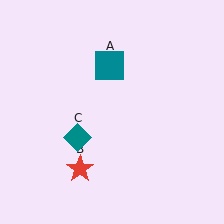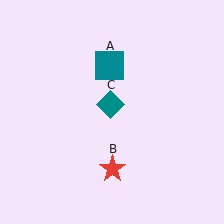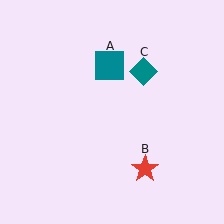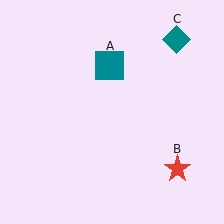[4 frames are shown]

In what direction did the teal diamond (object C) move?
The teal diamond (object C) moved up and to the right.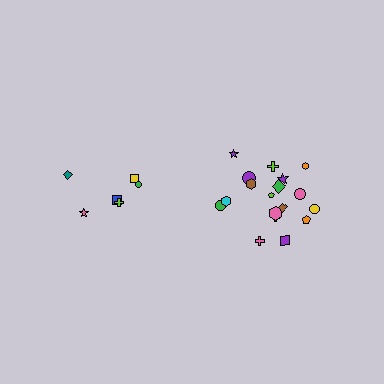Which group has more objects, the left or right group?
The right group.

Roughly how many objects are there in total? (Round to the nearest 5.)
Roughly 25 objects in total.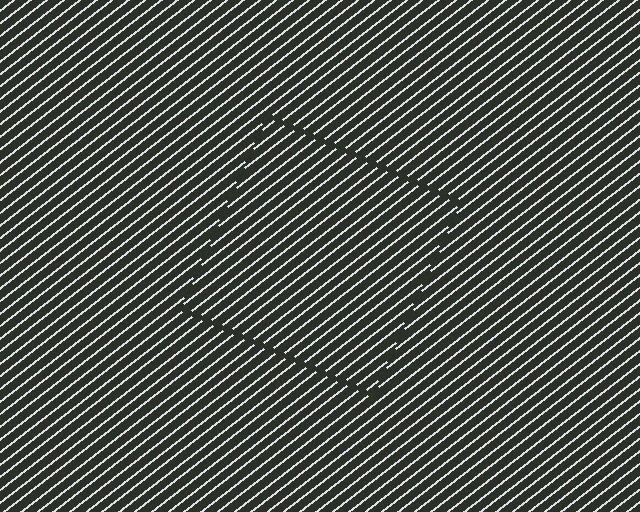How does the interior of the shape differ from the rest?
The interior of the shape contains the same grating, shifted by half a period — the contour is defined by the phase discontinuity where line-ends from the inner and outer gratings abut.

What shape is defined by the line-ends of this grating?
An illusory square. The interior of the shape contains the same grating, shifted by half a period — the contour is defined by the phase discontinuity where line-ends from the inner and outer gratings abut.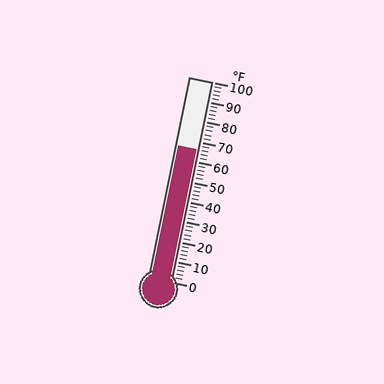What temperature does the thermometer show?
The thermometer shows approximately 66°F.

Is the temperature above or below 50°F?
The temperature is above 50°F.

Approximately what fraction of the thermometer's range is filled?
The thermometer is filled to approximately 65% of its range.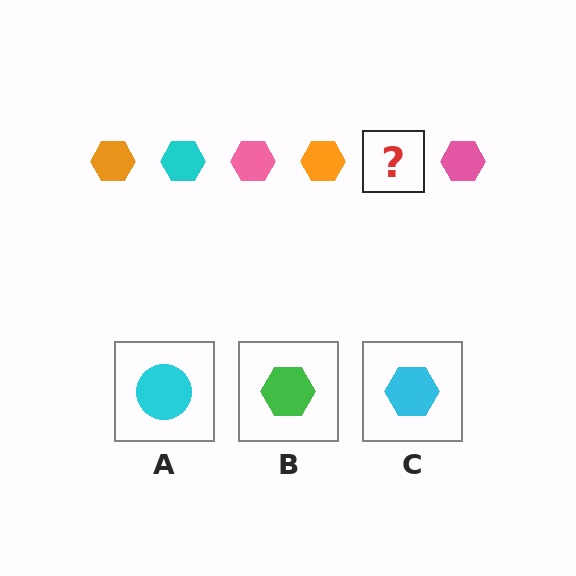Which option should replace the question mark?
Option C.